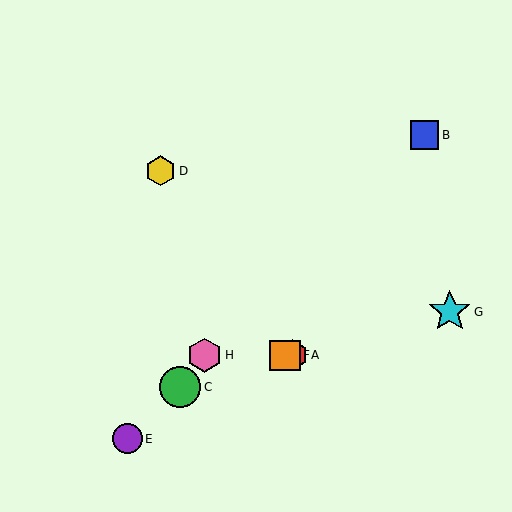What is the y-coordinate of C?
Object C is at y≈387.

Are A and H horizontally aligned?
Yes, both are at y≈355.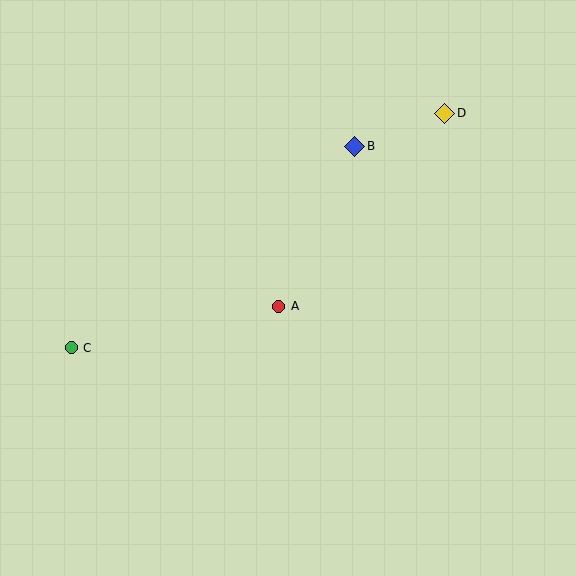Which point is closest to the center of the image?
Point A at (279, 306) is closest to the center.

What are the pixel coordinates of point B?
Point B is at (355, 146).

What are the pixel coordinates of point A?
Point A is at (279, 306).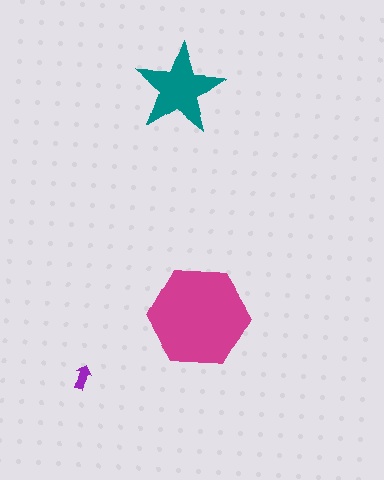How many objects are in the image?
There are 3 objects in the image.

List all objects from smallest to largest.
The purple arrow, the teal star, the magenta hexagon.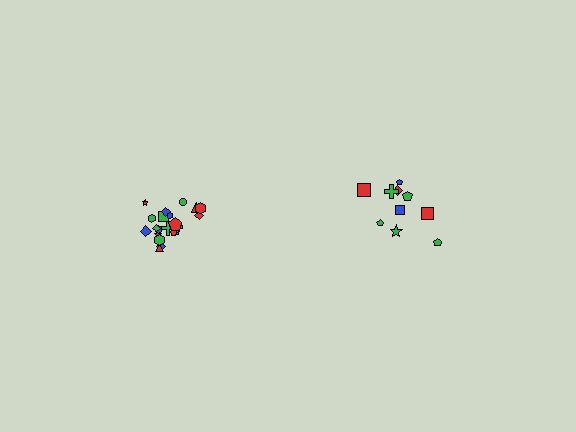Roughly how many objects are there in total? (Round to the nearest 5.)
Roughly 30 objects in total.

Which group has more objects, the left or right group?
The left group.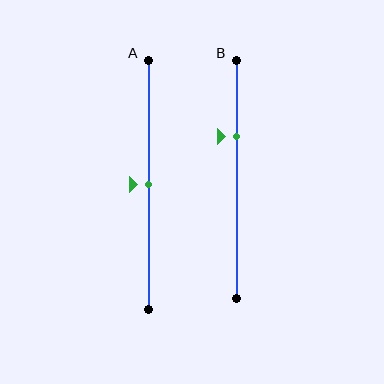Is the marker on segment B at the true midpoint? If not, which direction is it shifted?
No, the marker on segment B is shifted upward by about 18% of the segment length.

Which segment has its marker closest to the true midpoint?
Segment A has its marker closest to the true midpoint.